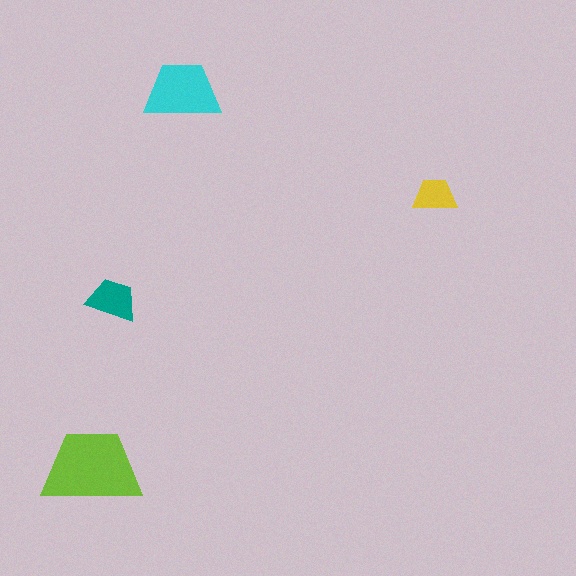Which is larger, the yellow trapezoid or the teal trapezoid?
The teal one.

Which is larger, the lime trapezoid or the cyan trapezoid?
The lime one.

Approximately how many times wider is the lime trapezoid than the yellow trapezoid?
About 2.5 times wider.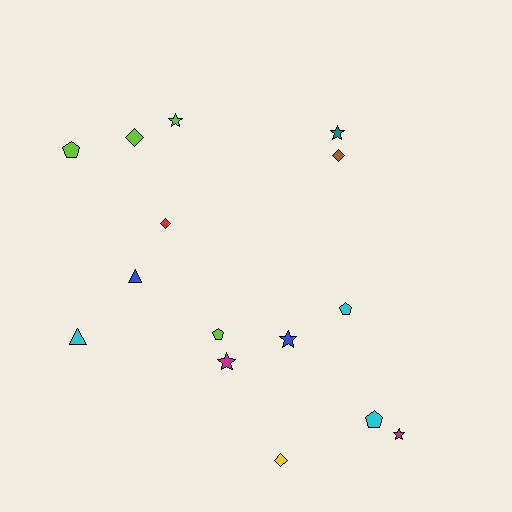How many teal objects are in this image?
There is 1 teal object.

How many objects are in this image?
There are 15 objects.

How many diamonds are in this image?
There are 4 diamonds.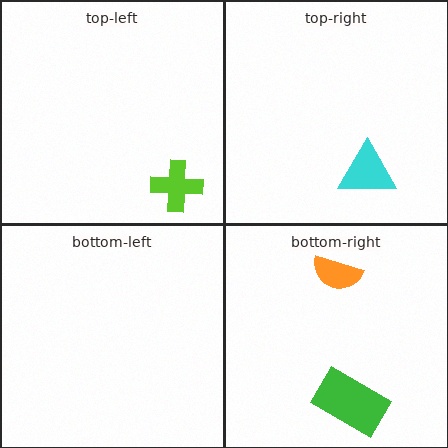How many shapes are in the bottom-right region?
2.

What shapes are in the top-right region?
The cyan triangle.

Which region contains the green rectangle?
The bottom-right region.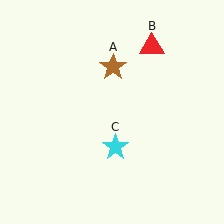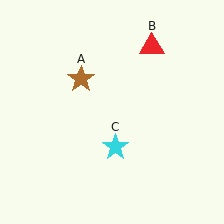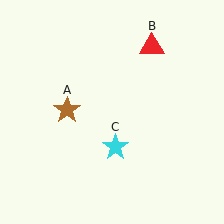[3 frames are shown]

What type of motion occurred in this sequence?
The brown star (object A) rotated counterclockwise around the center of the scene.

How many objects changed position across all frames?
1 object changed position: brown star (object A).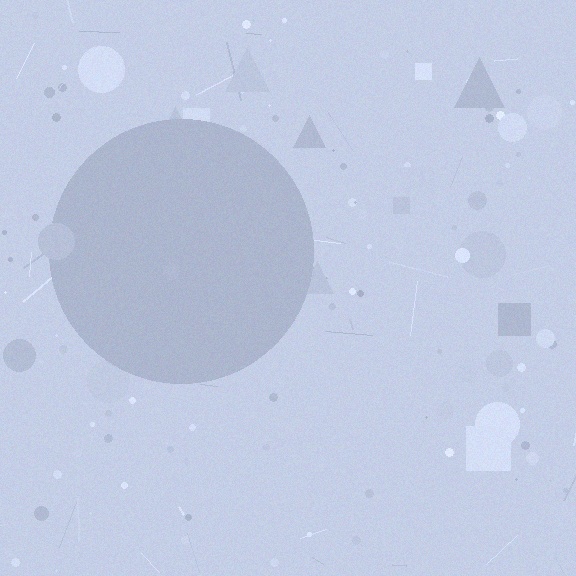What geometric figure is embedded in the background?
A circle is embedded in the background.